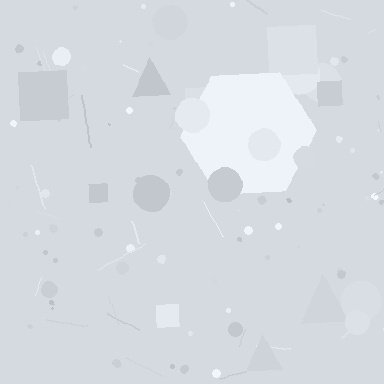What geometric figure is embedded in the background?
A hexagon is embedded in the background.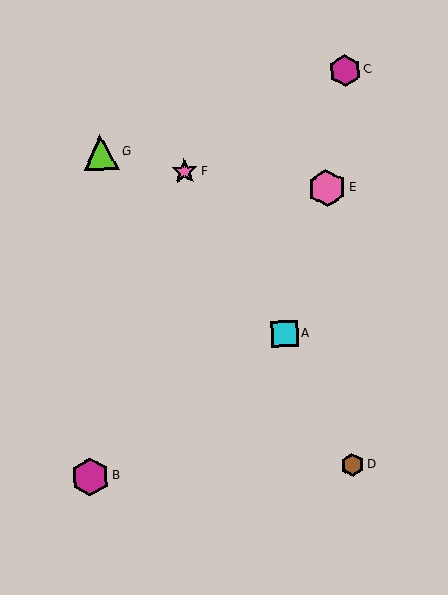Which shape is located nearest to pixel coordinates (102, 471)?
The magenta hexagon (labeled B) at (90, 477) is nearest to that location.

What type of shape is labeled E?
Shape E is a pink hexagon.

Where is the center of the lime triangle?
The center of the lime triangle is at (101, 152).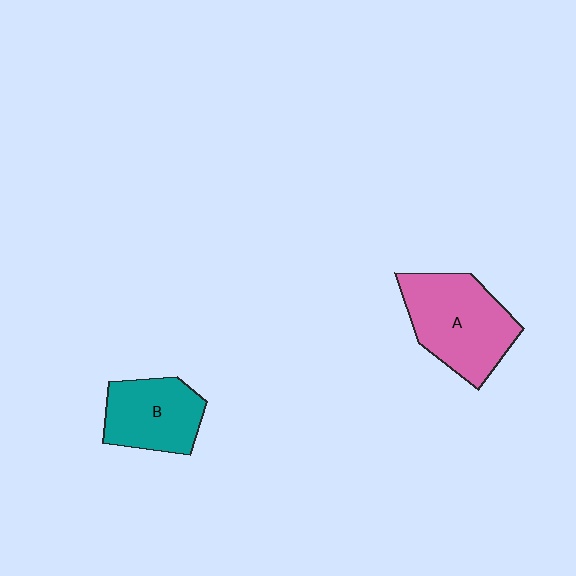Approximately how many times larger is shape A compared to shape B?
Approximately 1.4 times.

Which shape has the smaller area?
Shape B (teal).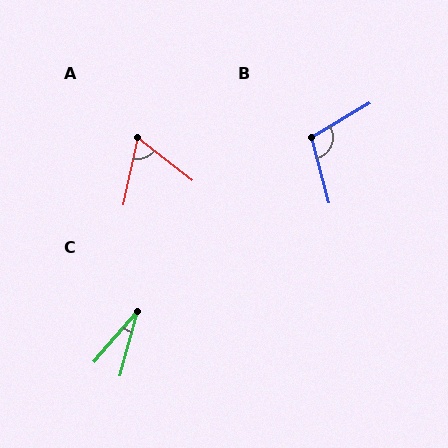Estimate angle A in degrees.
Approximately 64 degrees.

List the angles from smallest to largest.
C (26°), A (64°), B (106°).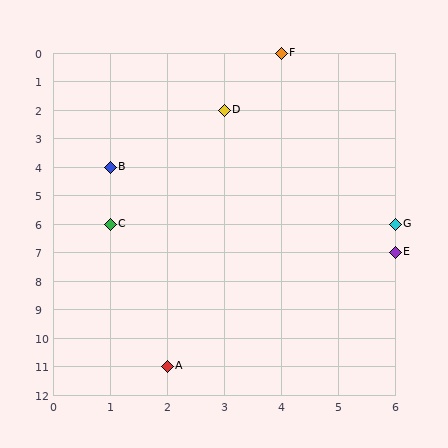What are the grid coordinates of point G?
Point G is at grid coordinates (6, 6).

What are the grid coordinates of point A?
Point A is at grid coordinates (2, 11).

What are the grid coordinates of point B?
Point B is at grid coordinates (1, 4).